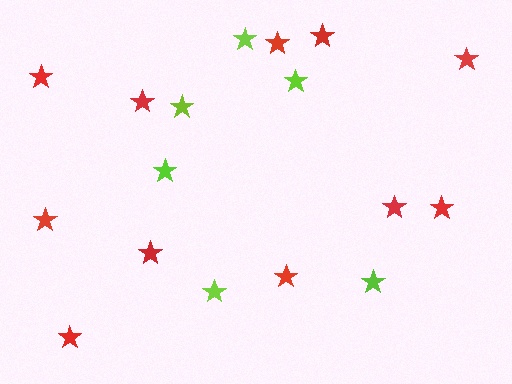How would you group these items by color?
There are 2 groups: one group of lime stars (6) and one group of red stars (11).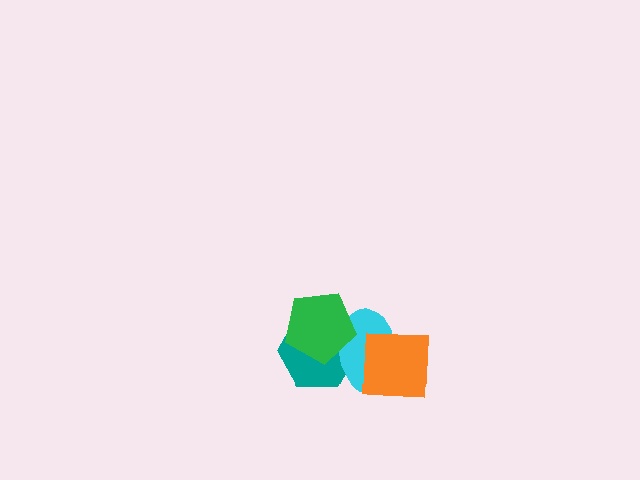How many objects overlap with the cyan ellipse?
3 objects overlap with the cyan ellipse.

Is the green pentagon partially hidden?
No, no other shape covers it.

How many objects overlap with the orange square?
1 object overlaps with the orange square.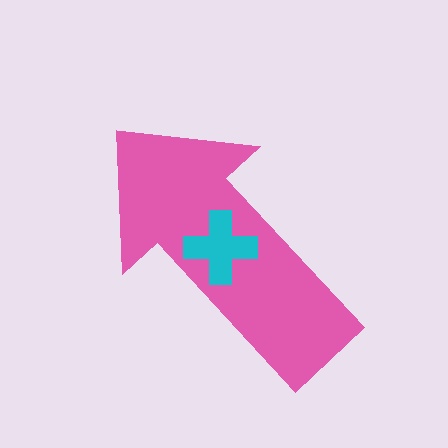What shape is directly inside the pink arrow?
The cyan cross.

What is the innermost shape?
The cyan cross.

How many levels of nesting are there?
2.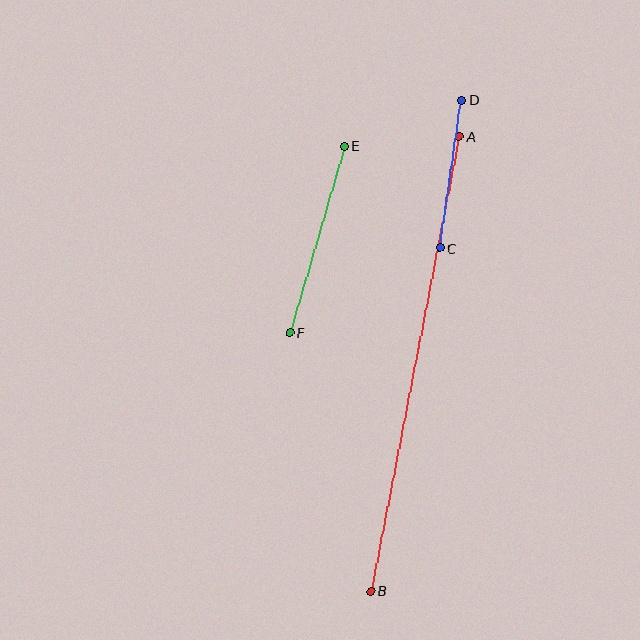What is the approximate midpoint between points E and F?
The midpoint is at approximately (317, 239) pixels.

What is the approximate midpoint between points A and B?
The midpoint is at approximately (415, 364) pixels.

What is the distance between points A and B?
The distance is approximately 463 pixels.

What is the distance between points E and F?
The distance is approximately 194 pixels.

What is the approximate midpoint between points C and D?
The midpoint is at approximately (451, 174) pixels.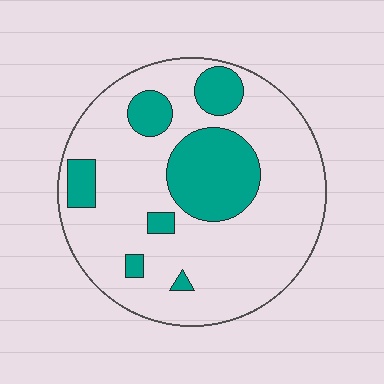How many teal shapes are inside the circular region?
7.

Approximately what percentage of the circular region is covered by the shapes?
Approximately 25%.